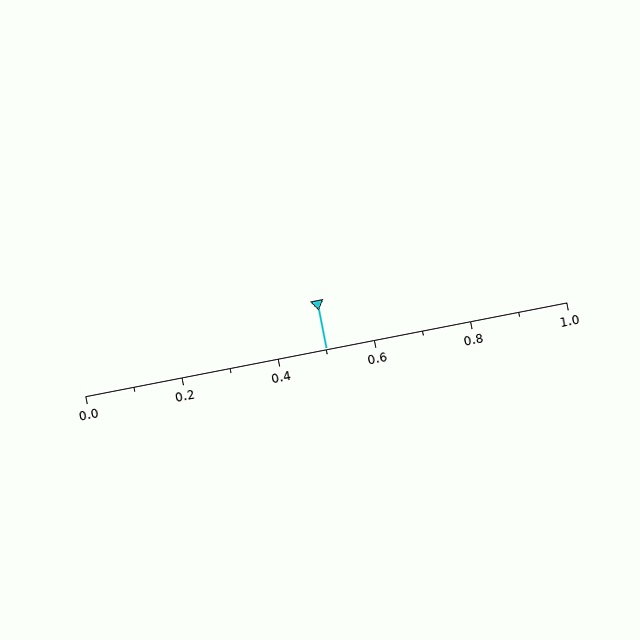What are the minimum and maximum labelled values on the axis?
The axis runs from 0.0 to 1.0.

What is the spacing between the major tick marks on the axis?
The major ticks are spaced 0.2 apart.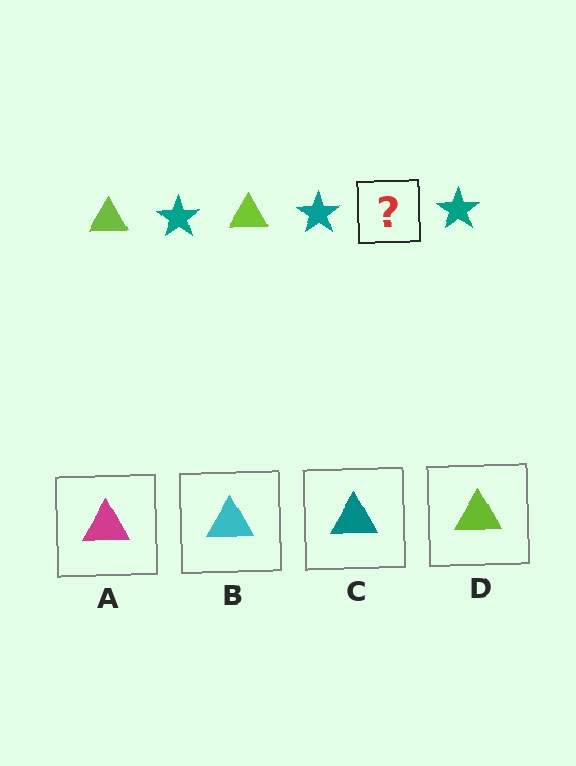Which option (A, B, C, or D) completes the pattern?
D.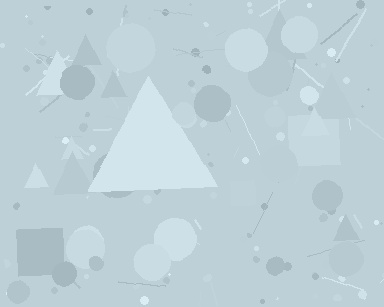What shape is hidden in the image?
A triangle is hidden in the image.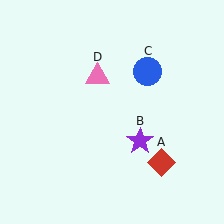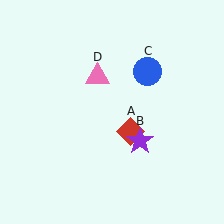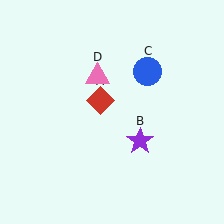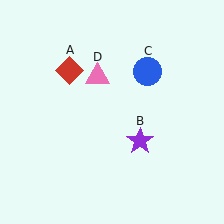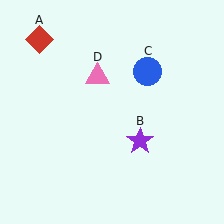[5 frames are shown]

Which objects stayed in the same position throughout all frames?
Purple star (object B) and blue circle (object C) and pink triangle (object D) remained stationary.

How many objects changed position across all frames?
1 object changed position: red diamond (object A).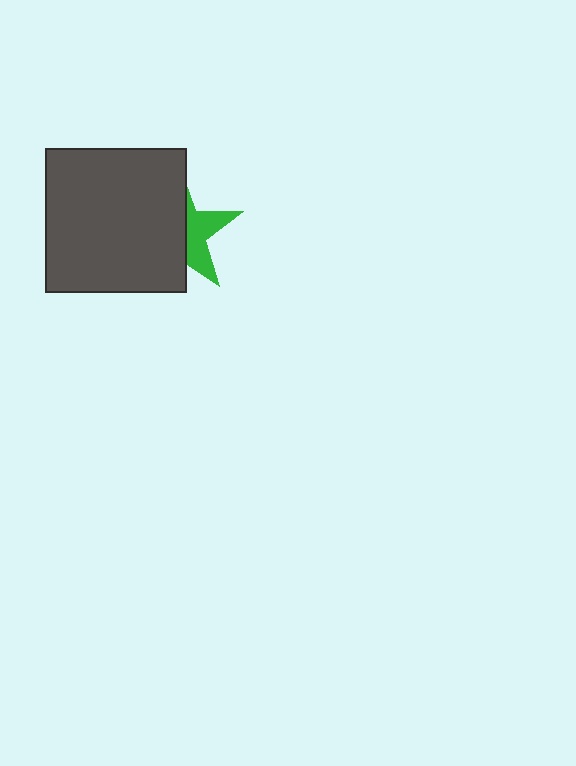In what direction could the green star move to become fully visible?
The green star could move right. That would shift it out from behind the dark gray rectangle entirely.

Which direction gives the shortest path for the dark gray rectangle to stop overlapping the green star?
Moving left gives the shortest separation.